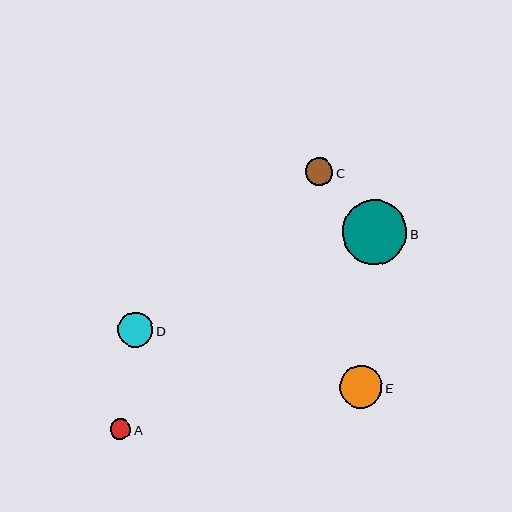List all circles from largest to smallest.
From largest to smallest: B, E, D, C, A.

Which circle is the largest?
Circle B is the largest with a size of approximately 64 pixels.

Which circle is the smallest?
Circle A is the smallest with a size of approximately 21 pixels.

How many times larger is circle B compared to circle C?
Circle B is approximately 2.4 times the size of circle C.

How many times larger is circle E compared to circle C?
Circle E is approximately 1.6 times the size of circle C.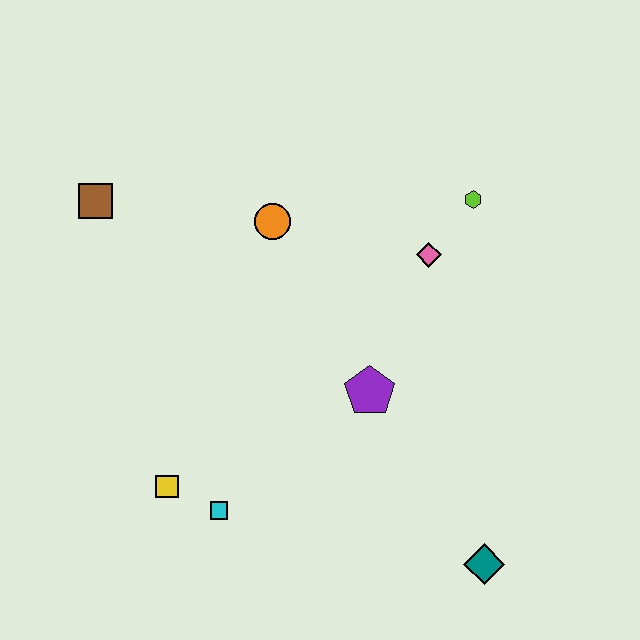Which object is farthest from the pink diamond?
The yellow square is farthest from the pink diamond.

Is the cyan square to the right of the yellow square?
Yes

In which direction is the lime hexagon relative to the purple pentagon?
The lime hexagon is above the purple pentagon.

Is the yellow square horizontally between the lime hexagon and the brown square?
Yes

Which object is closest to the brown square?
The orange circle is closest to the brown square.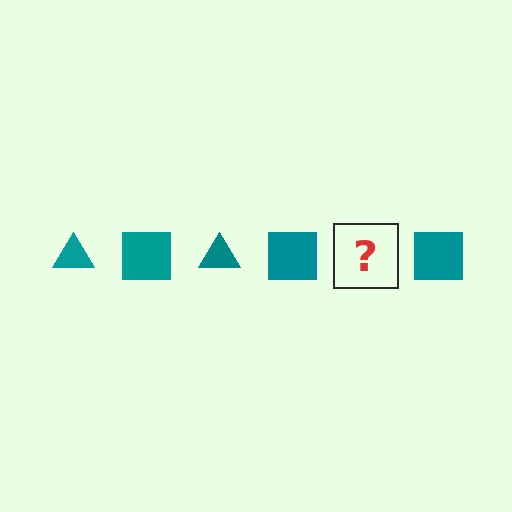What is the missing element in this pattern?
The missing element is a teal triangle.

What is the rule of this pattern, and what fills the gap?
The rule is that the pattern cycles through triangle, square shapes in teal. The gap should be filled with a teal triangle.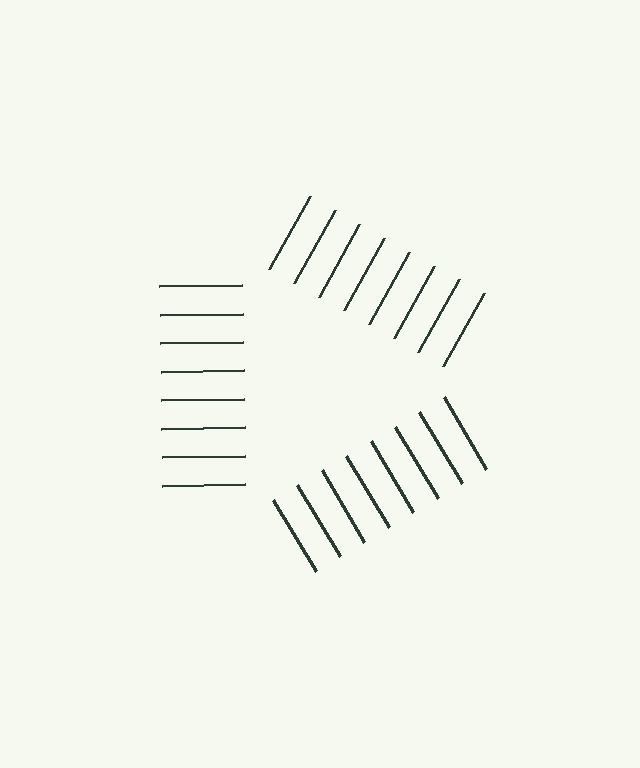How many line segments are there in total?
24 — 8 along each of the 3 edges.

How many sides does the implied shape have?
3 sides — the line-ends trace a triangle.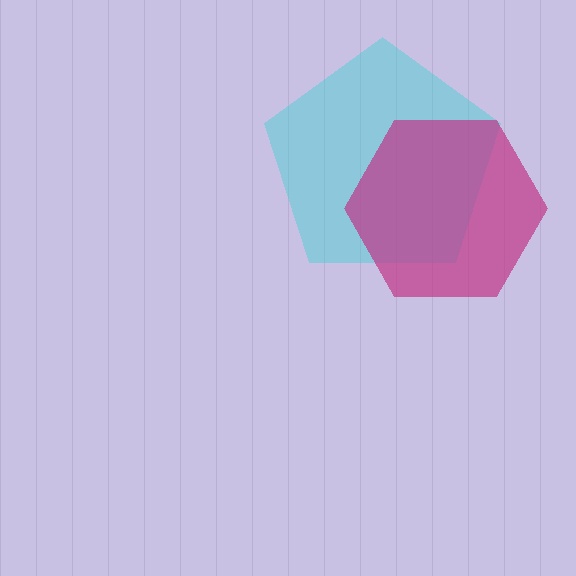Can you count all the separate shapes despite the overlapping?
Yes, there are 2 separate shapes.